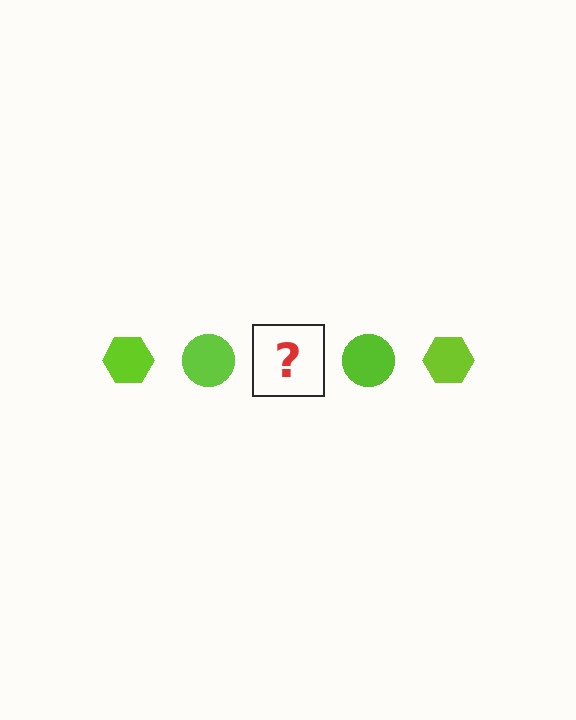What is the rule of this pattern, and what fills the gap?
The rule is that the pattern cycles through hexagon, circle shapes in lime. The gap should be filled with a lime hexagon.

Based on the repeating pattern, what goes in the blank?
The blank should be a lime hexagon.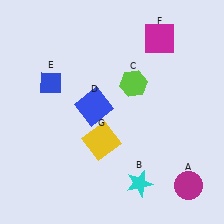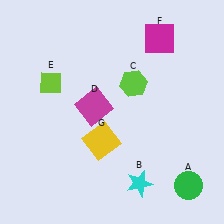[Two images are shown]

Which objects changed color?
A changed from magenta to green. D changed from blue to magenta. E changed from blue to lime.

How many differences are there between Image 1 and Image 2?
There are 3 differences between the two images.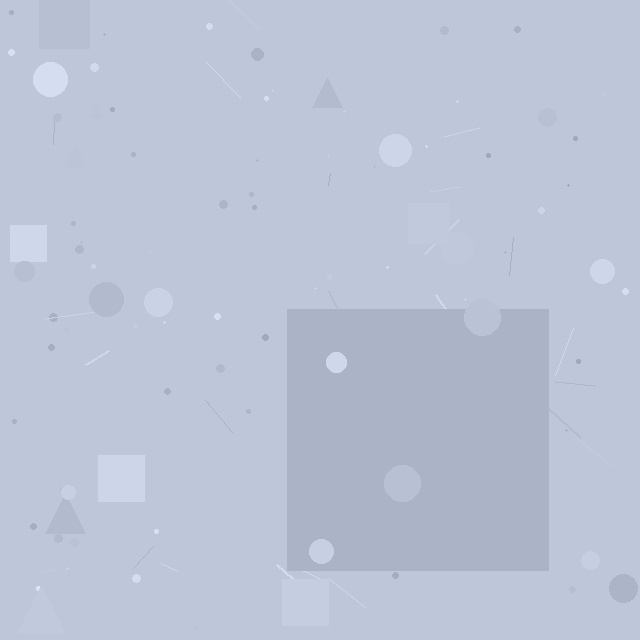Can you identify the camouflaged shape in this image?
The camouflaged shape is a square.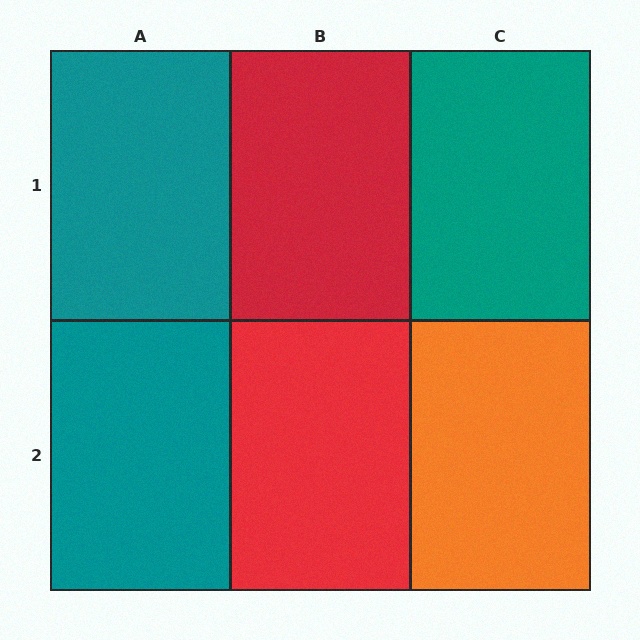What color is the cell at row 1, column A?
Teal.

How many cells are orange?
1 cell is orange.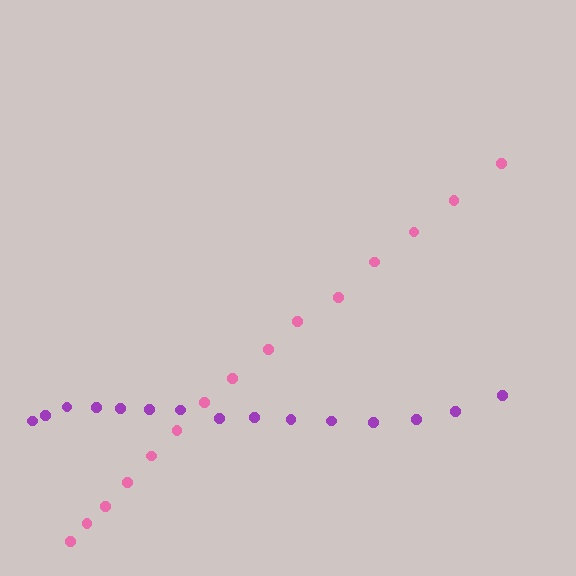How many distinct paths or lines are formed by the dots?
There are 2 distinct paths.